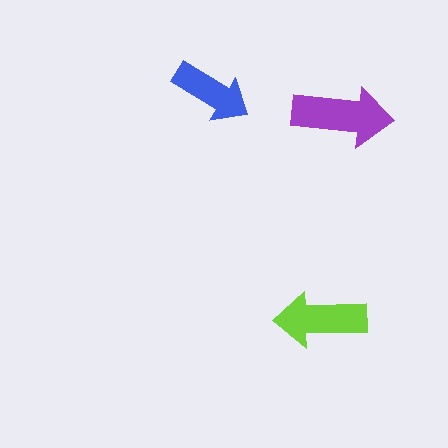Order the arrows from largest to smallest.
the purple one, the lime one, the blue one.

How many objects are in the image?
There are 3 objects in the image.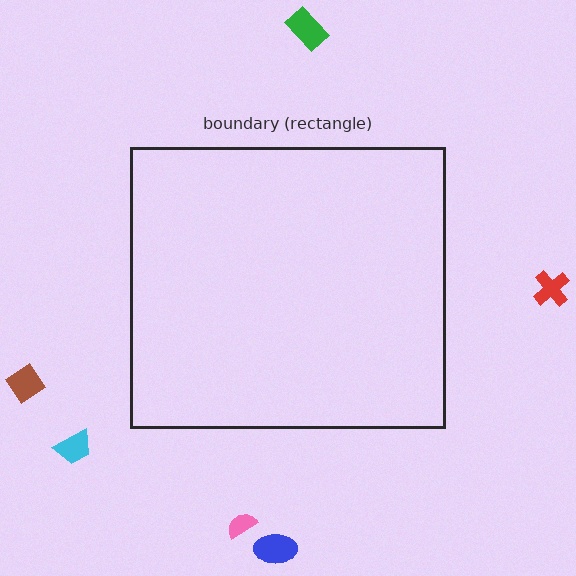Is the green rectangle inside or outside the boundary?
Outside.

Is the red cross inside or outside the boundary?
Outside.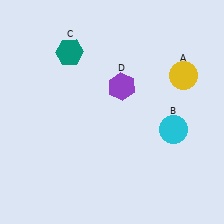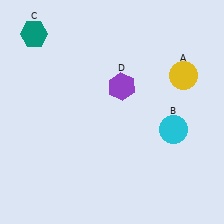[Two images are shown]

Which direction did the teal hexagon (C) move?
The teal hexagon (C) moved left.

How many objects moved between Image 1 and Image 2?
1 object moved between the two images.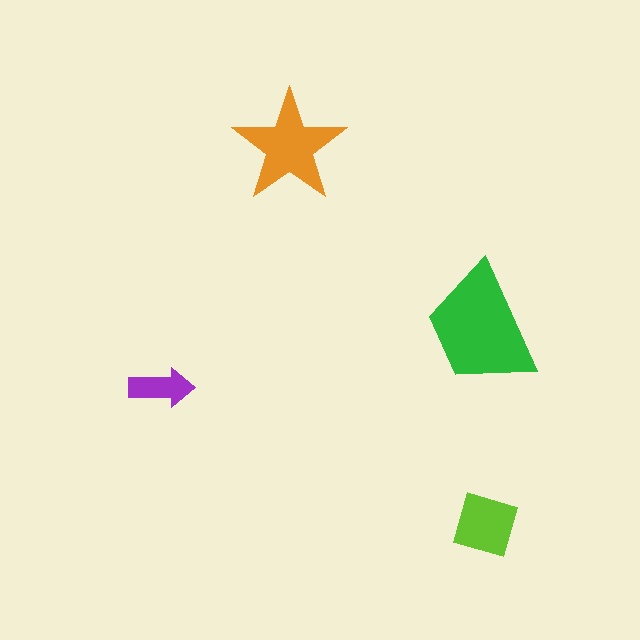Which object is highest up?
The orange star is topmost.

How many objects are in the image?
There are 4 objects in the image.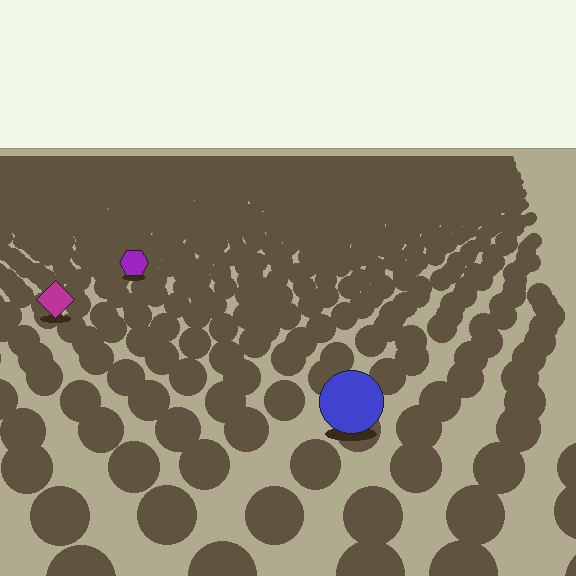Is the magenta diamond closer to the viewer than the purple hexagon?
Yes. The magenta diamond is closer — you can tell from the texture gradient: the ground texture is coarser near it.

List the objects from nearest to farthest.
From nearest to farthest: the blue circle, the magenta diamond, the purple hexagon.